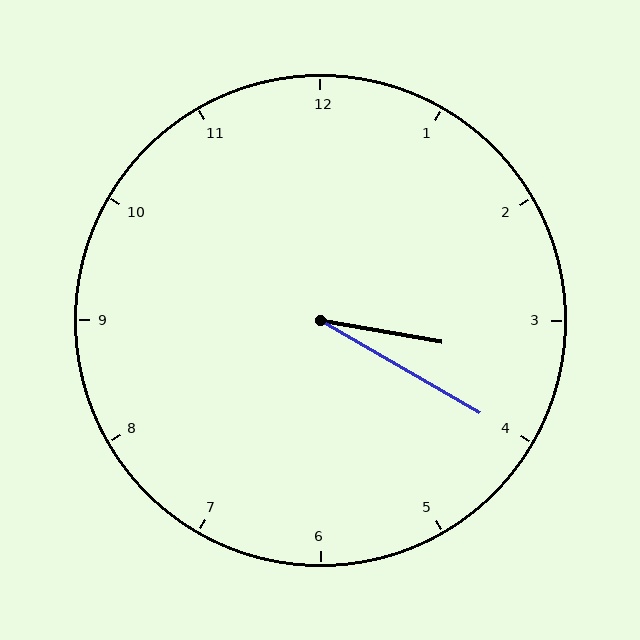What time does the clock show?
3:20.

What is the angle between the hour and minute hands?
Approximately 20 degrees.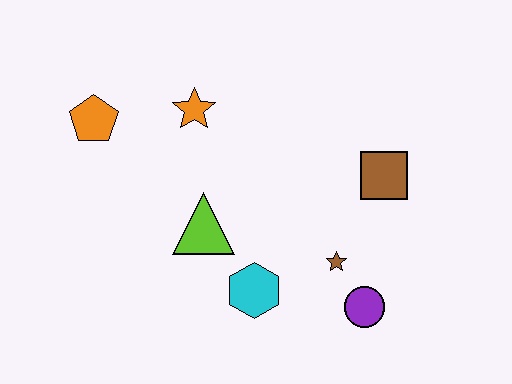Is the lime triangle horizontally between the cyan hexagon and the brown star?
No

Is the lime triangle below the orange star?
Yes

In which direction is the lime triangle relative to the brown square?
The lime triangle is to the left of the brown square.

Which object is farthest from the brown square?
The orange pentagon is farthest from the brown square.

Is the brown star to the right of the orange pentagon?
Yes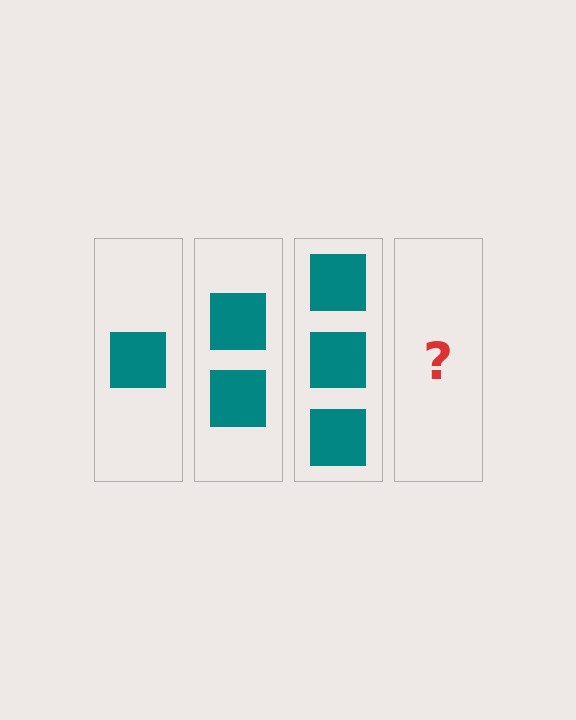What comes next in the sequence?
The next element should be 4 squares.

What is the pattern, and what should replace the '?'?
The pattern is that each step adds one more square. The '?' should be 4 squares.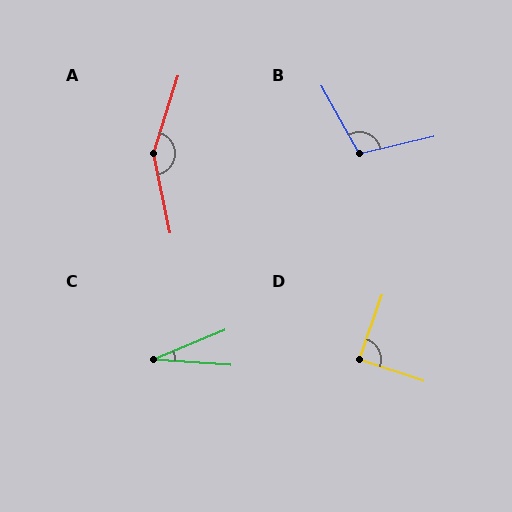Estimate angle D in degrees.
Approximately 90 degrees.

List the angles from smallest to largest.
C (26°), D (90°), B (106°), A (151°).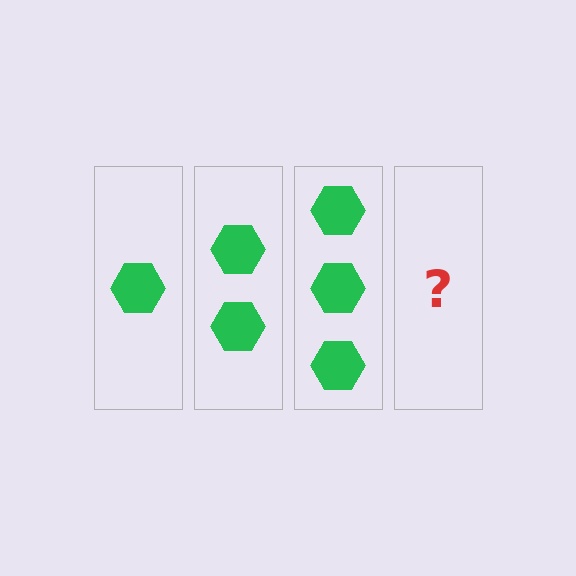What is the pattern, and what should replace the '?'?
The pattern is that each step adds one more hexagon. The '?' should be 4 hexagons.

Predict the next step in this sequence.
The next step is 4 hexagons.